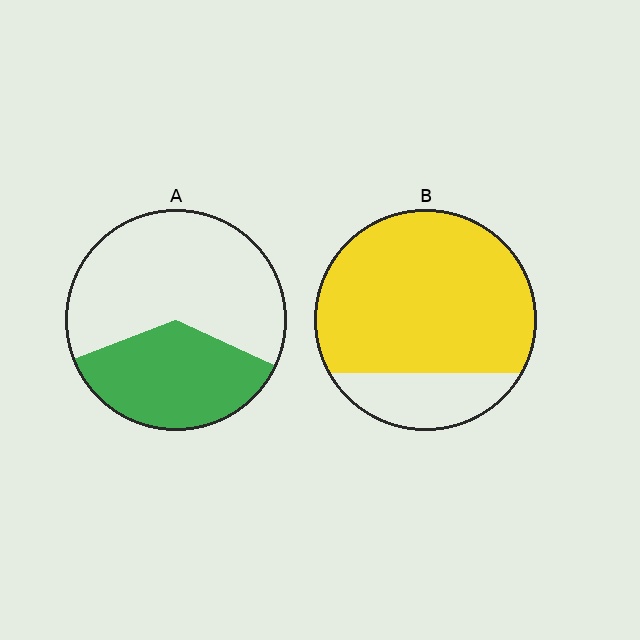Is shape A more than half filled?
No.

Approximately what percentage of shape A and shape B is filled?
A is approximately 35% and B is approximately 80%.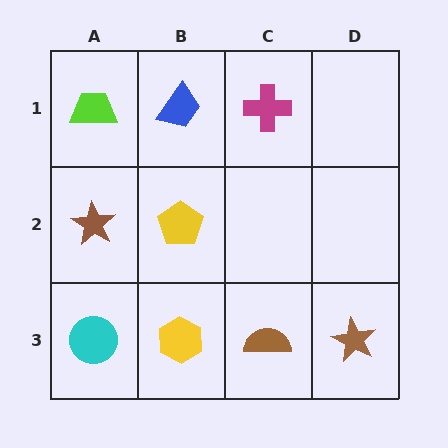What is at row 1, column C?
A magenta cross.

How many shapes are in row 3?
4 shapes.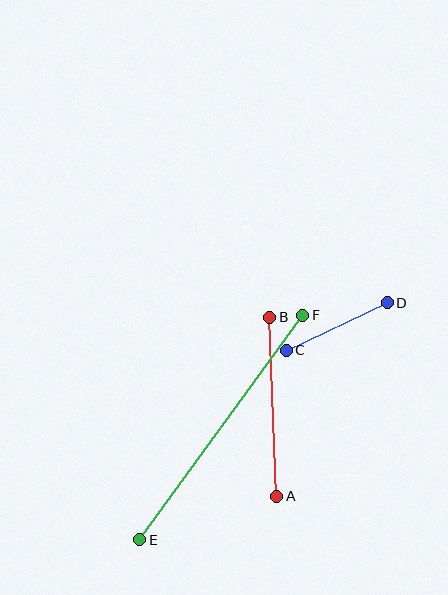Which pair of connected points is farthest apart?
Points E and F are farthest apart.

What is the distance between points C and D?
The distance is approximately 112 pixels.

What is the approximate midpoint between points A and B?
The midpoint is at approximately (273, 407) pixels.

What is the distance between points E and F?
The distance is approximately 277 pixels.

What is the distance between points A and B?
The distance is approximately 179 pixels.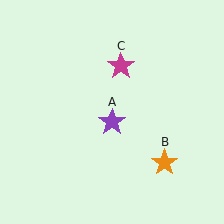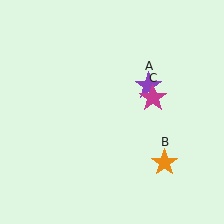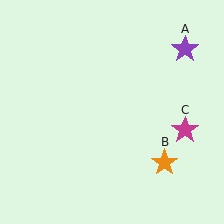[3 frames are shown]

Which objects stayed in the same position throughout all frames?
Orange star (object B) remained stationary.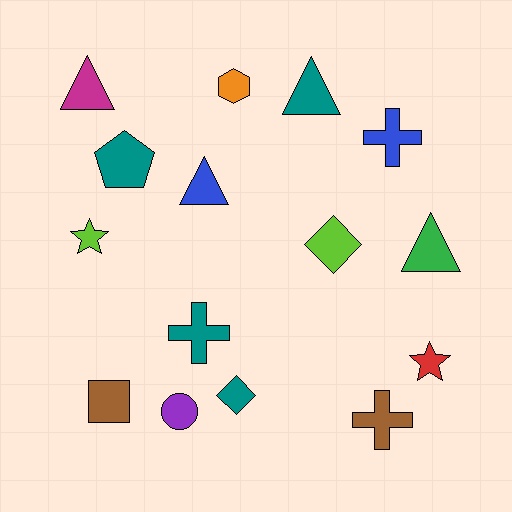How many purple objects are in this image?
There is 1 purple object.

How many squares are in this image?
There is 1 square.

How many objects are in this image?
There are 15 objects.